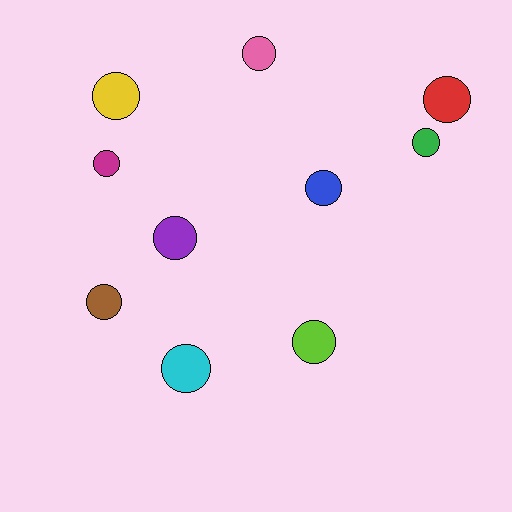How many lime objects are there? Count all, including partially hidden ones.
There is 1 lime object.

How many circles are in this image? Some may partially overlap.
There are 10 circles.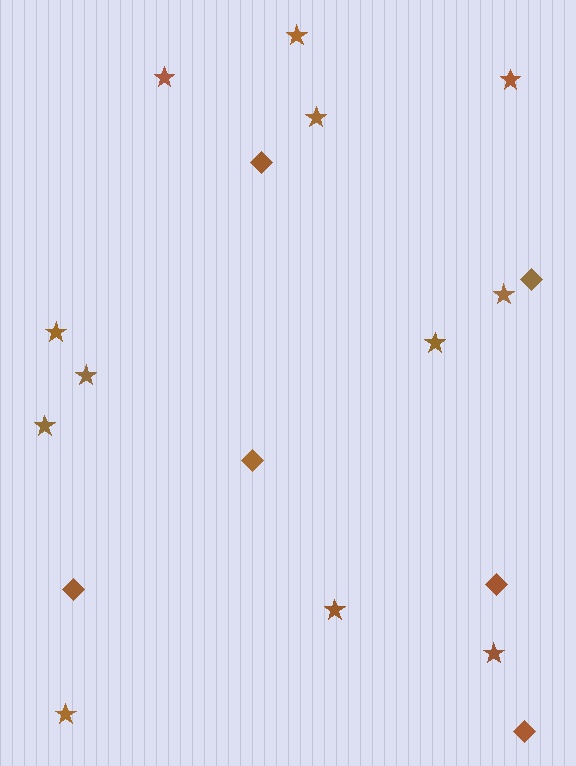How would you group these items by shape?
There are 2 groups: one group of stars (12) and one group of diamonds (6).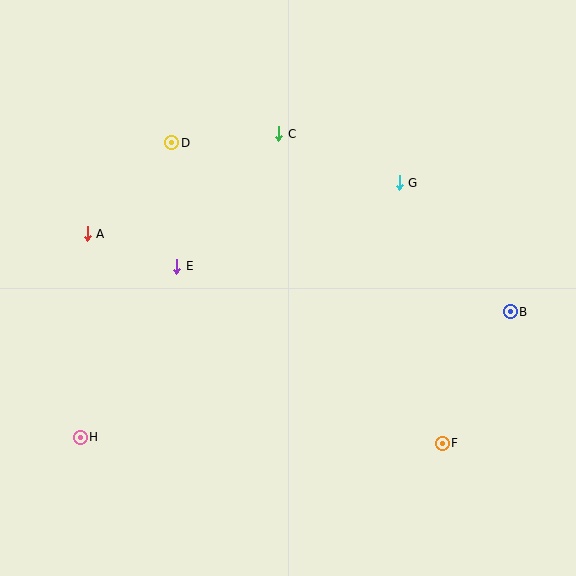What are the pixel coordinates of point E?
Point E is at (177, 266).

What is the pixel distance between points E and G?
The distance between E and G is 238 pixels.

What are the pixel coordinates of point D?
Point D is at (172, 143).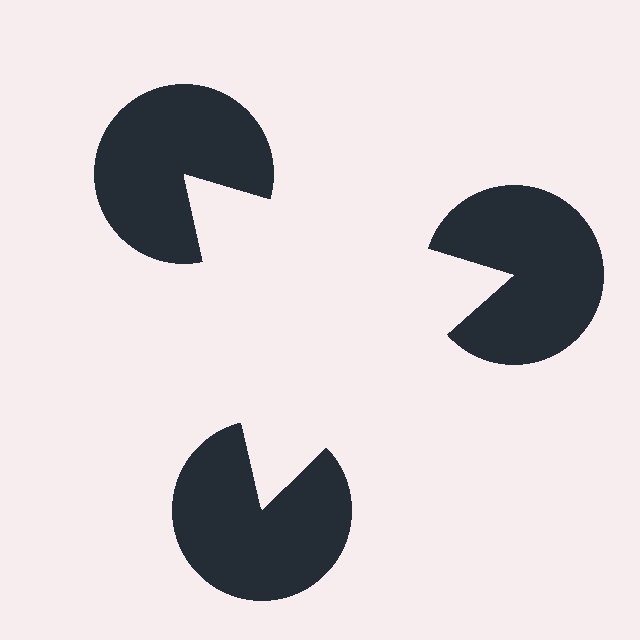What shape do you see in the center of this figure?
An illusory triangle — its edges are inferred from the aligned wedge cuts in the pac-man discs, not physically drawn.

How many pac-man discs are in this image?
There are 3 — one at each vertex of the illusory triangle.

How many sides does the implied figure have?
3 sides.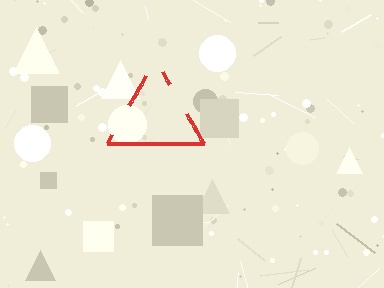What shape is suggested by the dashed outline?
The dashed outline suggests a triangle.